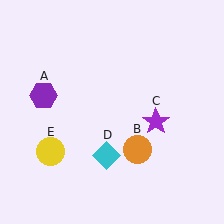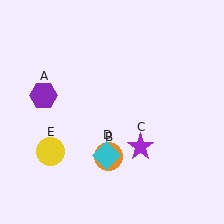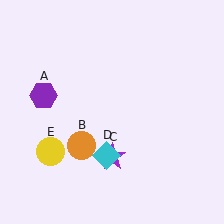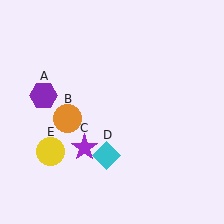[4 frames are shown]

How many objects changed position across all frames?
2 objects changed position: orange circle (object B), purple star (object C).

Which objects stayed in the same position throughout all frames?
Purple hexagon (object A) and cyan diamond (object D) and yellow circle (object E) remained stationary.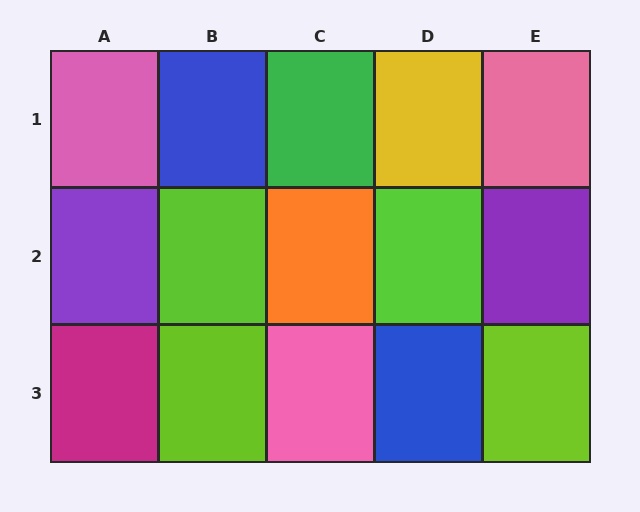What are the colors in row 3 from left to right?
Magenta, lime, pink, blue, lime.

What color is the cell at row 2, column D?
Lime.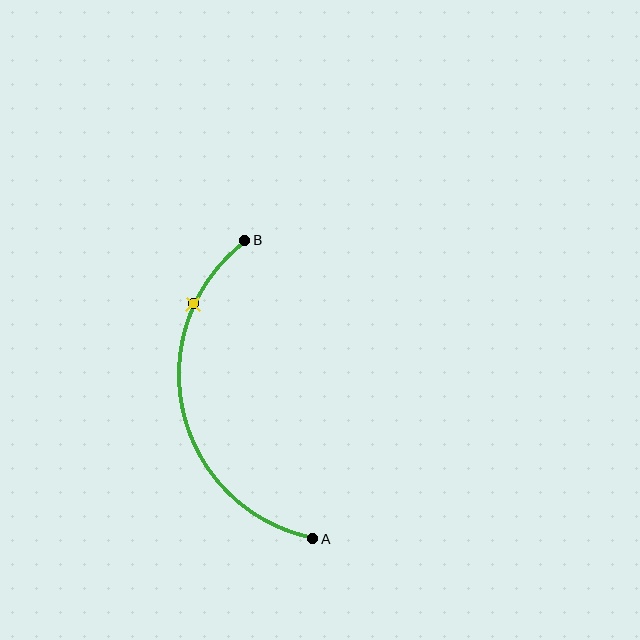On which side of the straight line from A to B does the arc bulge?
The arc bulges to the left of the straight line connecting A and B.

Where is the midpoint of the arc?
The arc midpoint is the point on the curve farthest from the straight line joining A and B. It sits to the left of that line.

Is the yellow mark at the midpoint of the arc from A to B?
No. The yellow mark lies on the arc but is closer to endpoint B. The arc midpoint would be at the point on the curve equidistant along the arc from both A and B.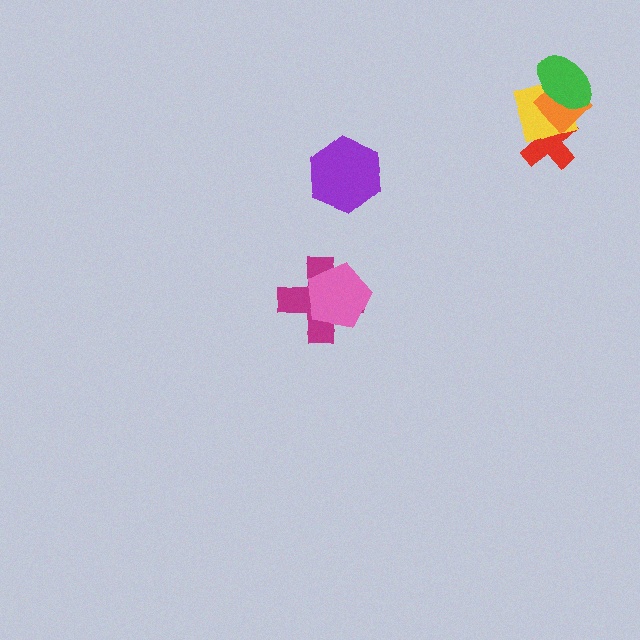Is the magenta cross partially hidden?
Yes, it is partially covered by another shape.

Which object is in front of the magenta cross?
The pink pentagon is in front of the magenta cross.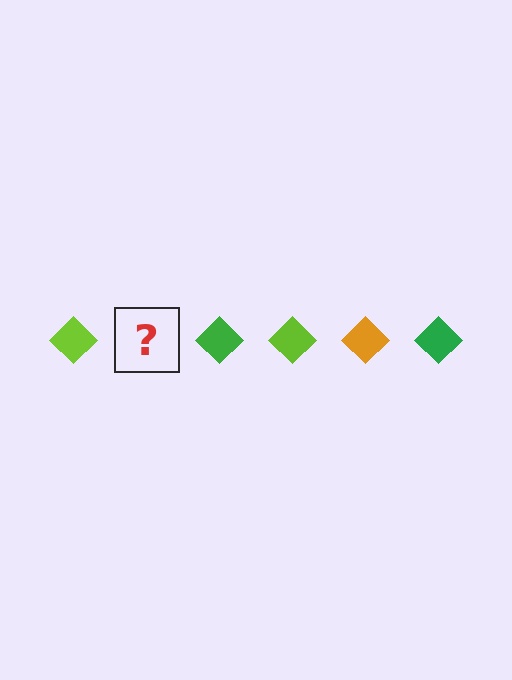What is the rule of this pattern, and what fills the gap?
The rule is that the pattern cycles through lime, orange, green diamonds. The gap should be filled with an orange diamond.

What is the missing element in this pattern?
The missing element is an orange diamond.